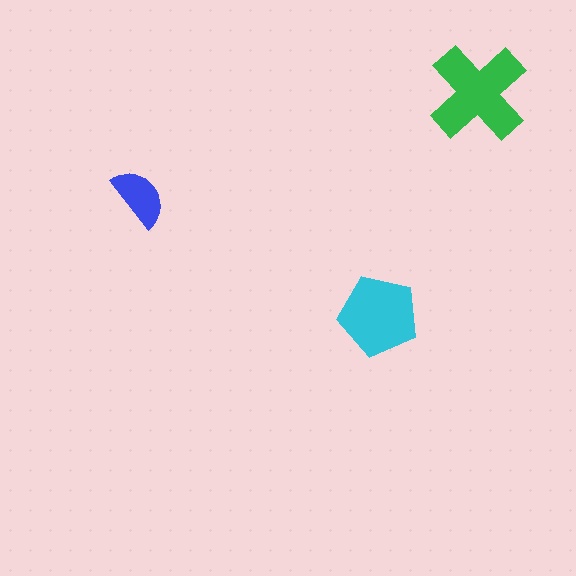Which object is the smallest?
The blue semicircle.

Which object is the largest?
The green cross.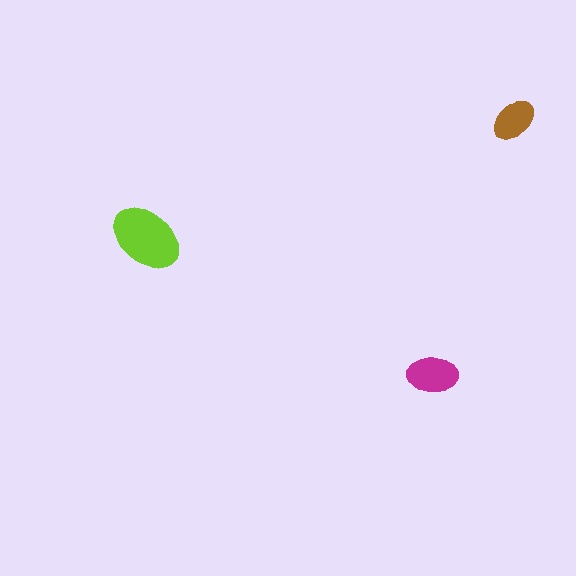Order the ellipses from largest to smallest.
the lime one, the magenta one, the brown one.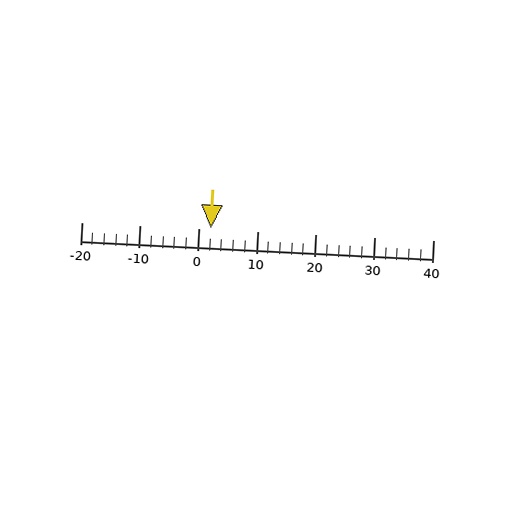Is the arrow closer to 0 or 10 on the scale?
The arrow is closer to 0.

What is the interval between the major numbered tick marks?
The major tick marks are spaced 10 units apart.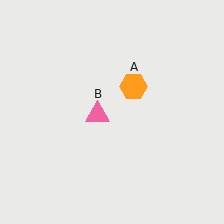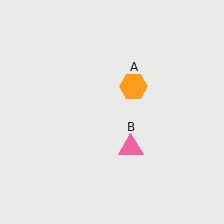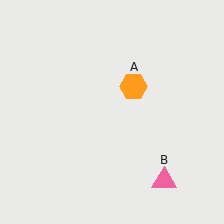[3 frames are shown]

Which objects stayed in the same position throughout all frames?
Orange hexagon (object A) remained stationary.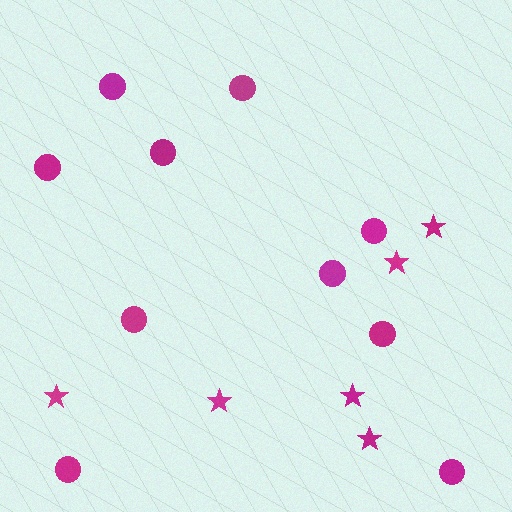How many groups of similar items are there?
There are 2 groups: one group of stars (6) and one group of circles (10).